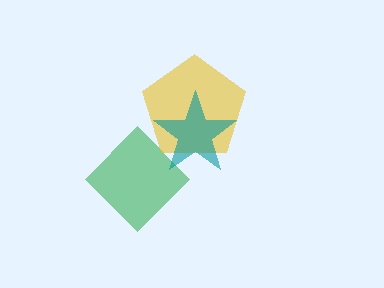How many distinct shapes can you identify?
There are 3 distinct shapes: a green diamond, a yellow pentagon, a teal star.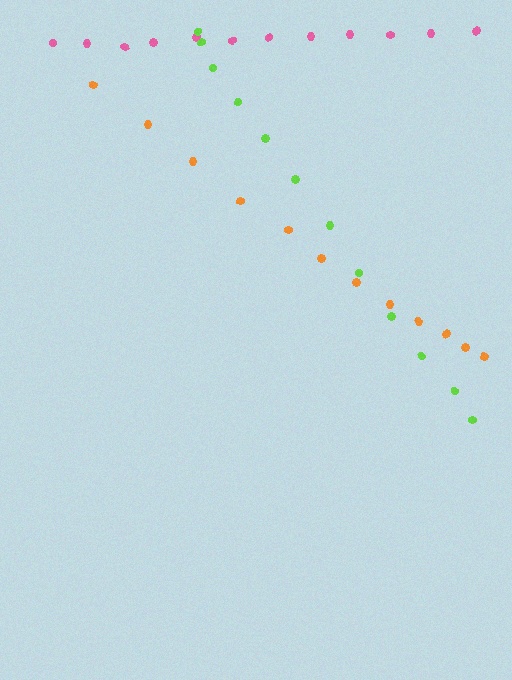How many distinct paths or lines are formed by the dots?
There are 3 distinct paths.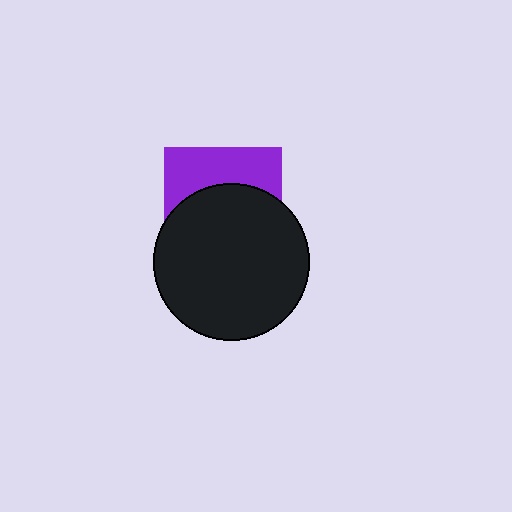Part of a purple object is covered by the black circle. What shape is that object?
It is a square.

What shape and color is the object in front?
The object in front is a black circle.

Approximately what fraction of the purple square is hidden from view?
Roughly 62% of the purple square is hidden behind the black circle.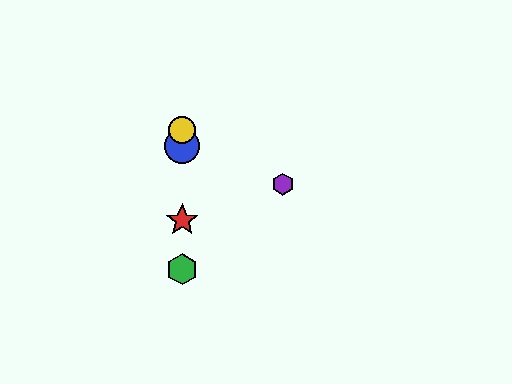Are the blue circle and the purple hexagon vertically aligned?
No, the blue circle is at x≈182 and the purple hexagon is at x≈283.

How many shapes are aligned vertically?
4 shapes (the red star, the blue circle, the green hexagon, the yellow circle) are aligned vertically.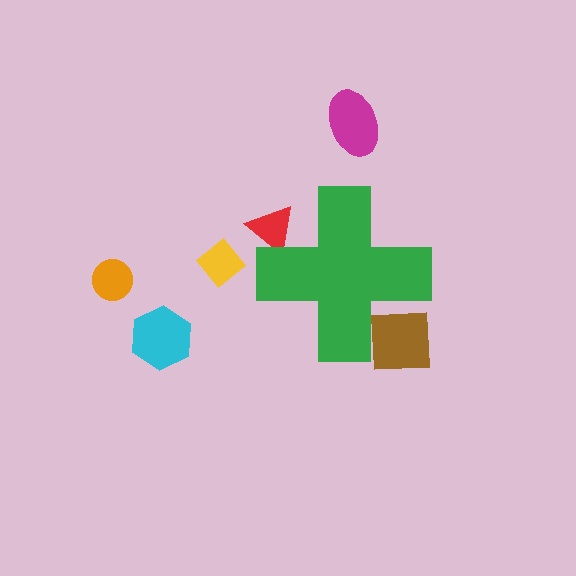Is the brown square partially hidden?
Yes, the brown square is partially hidden behind the green cross.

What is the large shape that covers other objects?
A green cross.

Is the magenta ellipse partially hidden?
No, the magenta ellipse is fully visible.